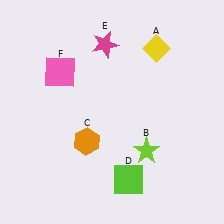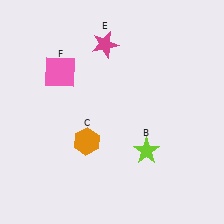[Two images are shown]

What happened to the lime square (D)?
The lime square (D) was removed in Image 2. It was in the bottom-right area of Image 1.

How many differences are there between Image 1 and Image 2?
There are 2 differences between the two images.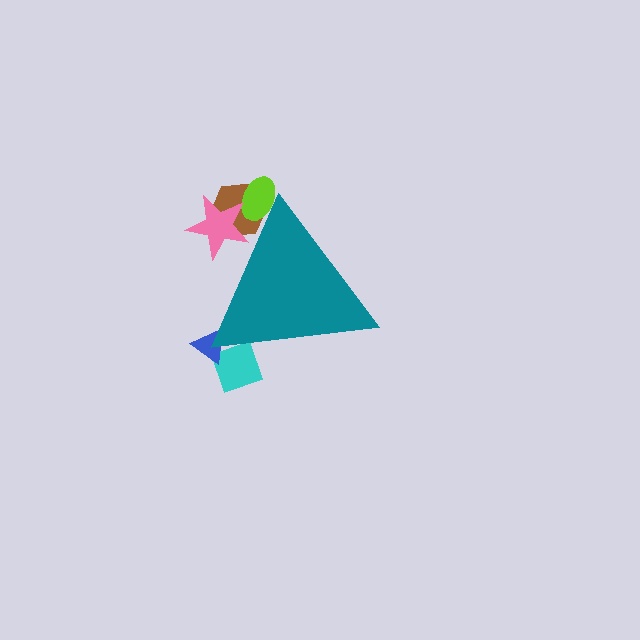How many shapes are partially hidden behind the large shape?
5 shapes are partially hidden.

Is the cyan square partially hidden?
Yes, the cyan square is partially hidden behind the teal triangle.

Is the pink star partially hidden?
Yes, the pink star is partially hidden behind the teal triangle.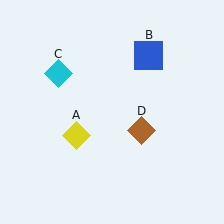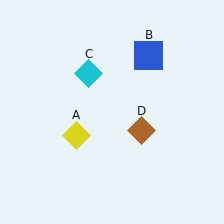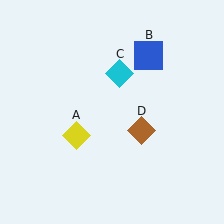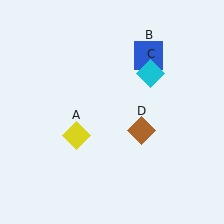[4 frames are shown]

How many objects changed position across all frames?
1 object changed position: cyan diamond (object C).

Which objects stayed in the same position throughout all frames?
Yellow diamond (object A) and blue square (object B) and brown diamond (object D) remained stationary.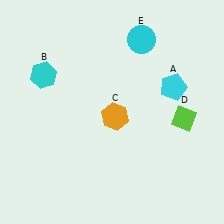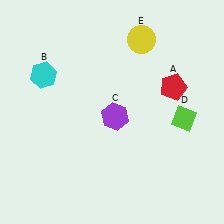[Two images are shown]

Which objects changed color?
A changed from cyan to red. C changed from orange to purple. E changed from cyan to yellow.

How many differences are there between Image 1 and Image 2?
There are 3 differences between the two images.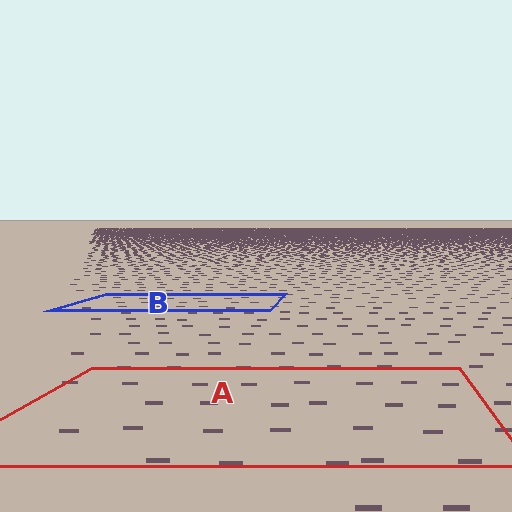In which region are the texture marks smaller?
The texture marks are smaller in region B, because it is farther away.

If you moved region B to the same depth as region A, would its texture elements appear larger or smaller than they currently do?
They would appear larger. At a closer depth, the same texture elements are projected at a bigger on-screen size.